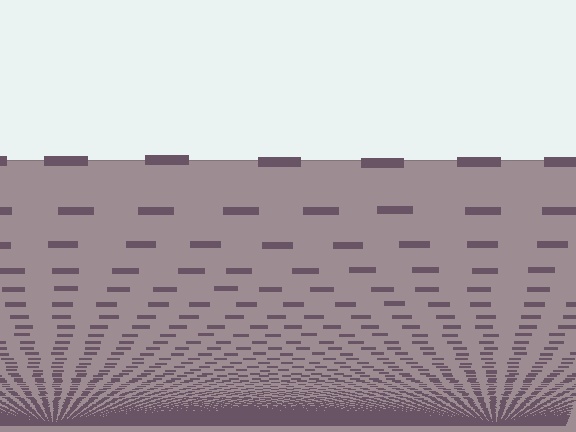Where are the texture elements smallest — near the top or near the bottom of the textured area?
Near the bottom.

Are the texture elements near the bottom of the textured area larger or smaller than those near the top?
Smaller. The gradient is inverted — elements near the bottom are smaller and denser.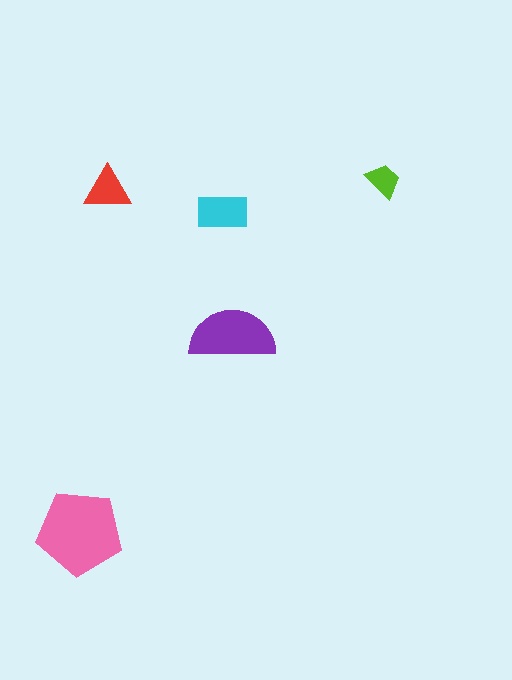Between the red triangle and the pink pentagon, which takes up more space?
The pink pentagon.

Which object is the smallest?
The lime trapezoid.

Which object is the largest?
The pink pentagon.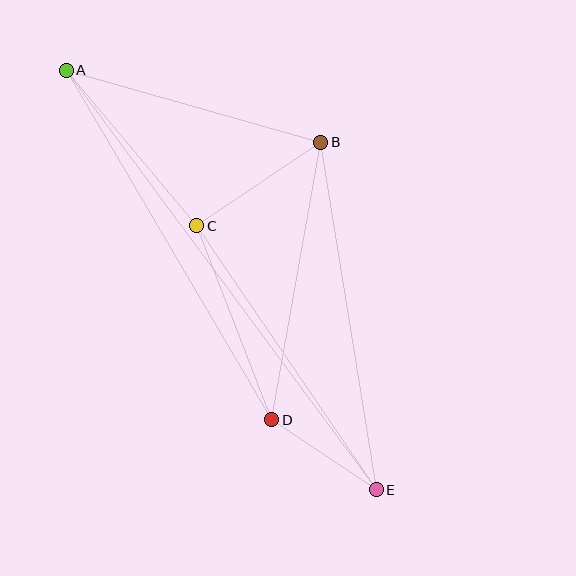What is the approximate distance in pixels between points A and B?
The distance between A and B is approximately 264 pixels.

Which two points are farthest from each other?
Points A and E are farthest from each other.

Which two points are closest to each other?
Points D and E are closest to each other.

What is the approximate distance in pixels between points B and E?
The distance between B and E is approximately 352 pixels.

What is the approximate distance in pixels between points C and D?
The distance between C and D is approximately 208 pixels.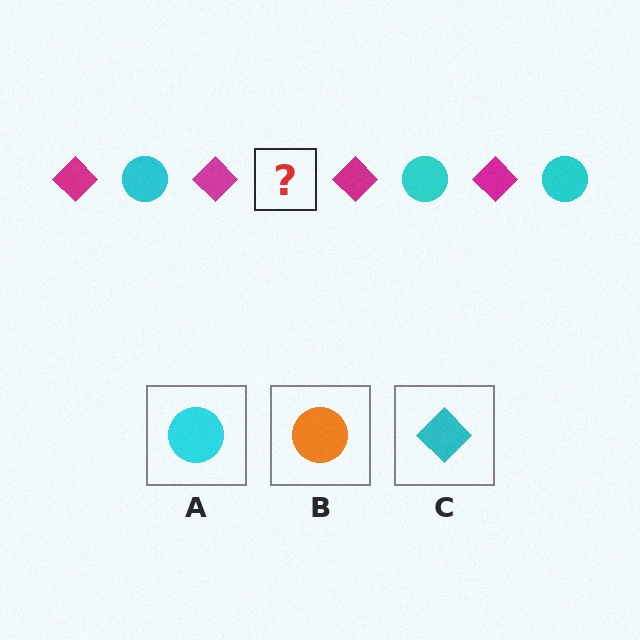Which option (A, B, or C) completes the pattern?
A.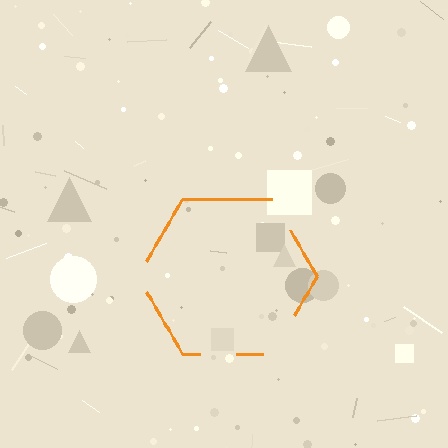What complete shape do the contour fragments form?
The contour fragments form a hexagon.